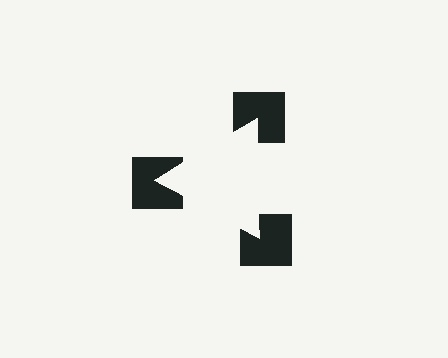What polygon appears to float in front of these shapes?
An illusory triangle — its edges are inferred from the aligned wedge cuts in the notched squares, not physically drawn.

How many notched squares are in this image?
There are 3 — one at each vertex of the illusory triangle.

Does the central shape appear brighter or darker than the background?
It typically appears slightly brighter than the background, even though no actual brightness change is drawn.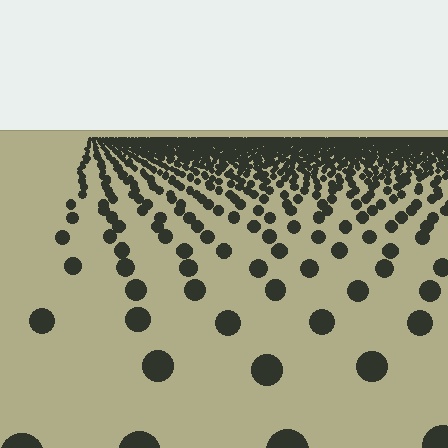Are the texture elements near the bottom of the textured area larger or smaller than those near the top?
Larger. Near the bottom, elements are closer to the viewer and appear at a bigger on-screen size.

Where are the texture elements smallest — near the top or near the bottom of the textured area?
Near the top.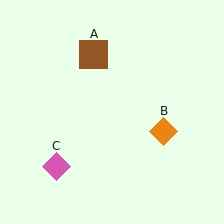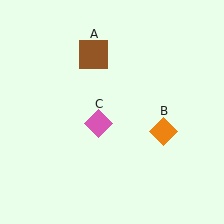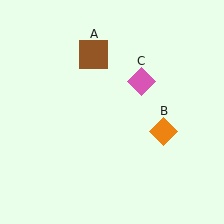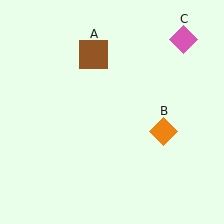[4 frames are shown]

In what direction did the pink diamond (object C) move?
The pink diamond (object C) moved up and to the right.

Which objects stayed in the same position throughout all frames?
Brown square (object A) and orange diamond (object B) remained stationary.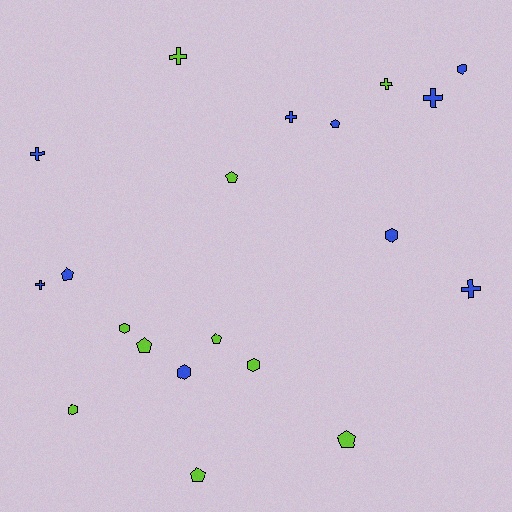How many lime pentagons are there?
There are 5 lime pentagons.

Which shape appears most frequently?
Pentagon, with 7 objects.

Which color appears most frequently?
Lime, with 10 objects.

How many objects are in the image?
There are 20 objects.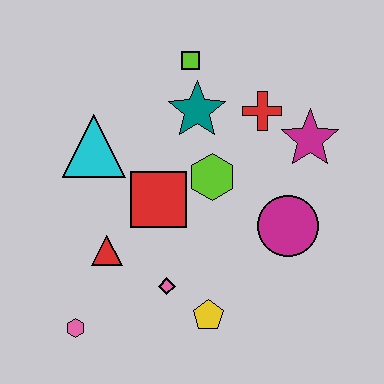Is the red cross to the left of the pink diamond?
No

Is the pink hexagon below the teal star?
Yes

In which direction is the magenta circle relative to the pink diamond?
The magenta circle is to the right of the pink diamond.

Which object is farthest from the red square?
The magenta star is farthest from the red square.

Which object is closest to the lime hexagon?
The red square is closest to the lime hexagon.